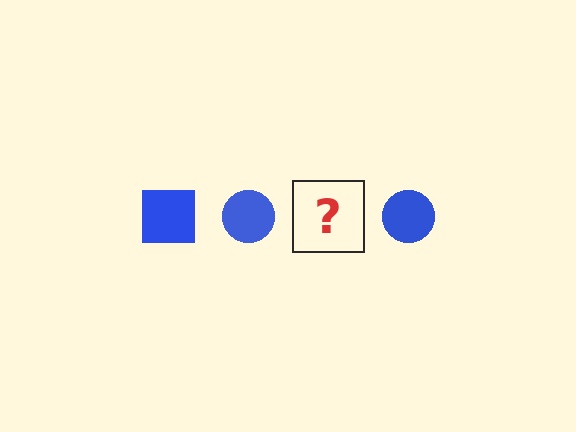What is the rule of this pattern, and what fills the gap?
The rule is that the pattern cycles through square, circle shapes in blue. The gap should be filled with a blue square.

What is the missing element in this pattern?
The missing element is a blue square.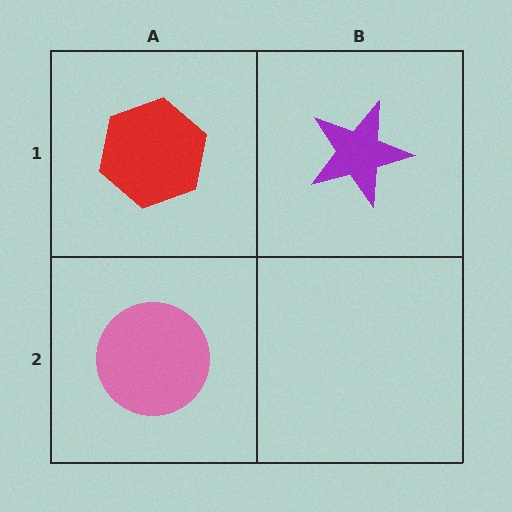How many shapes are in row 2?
1 shape.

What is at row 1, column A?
A red hexagon.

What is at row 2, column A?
A pink circle.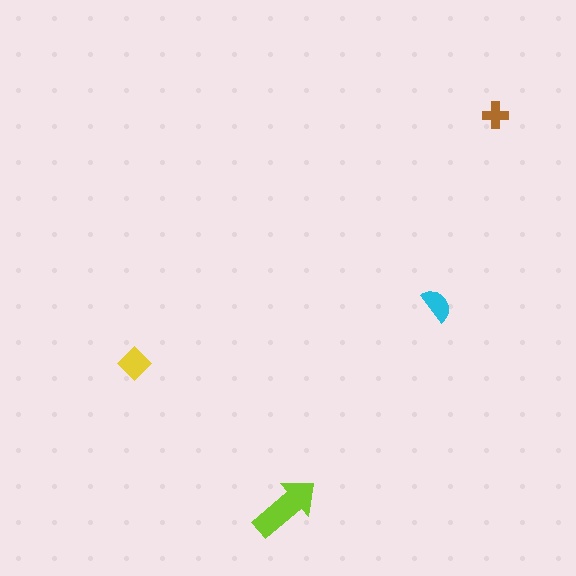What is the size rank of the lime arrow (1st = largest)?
1st.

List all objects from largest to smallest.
The lime arrow, the yellow diamond, the cyan semicircle, the brown cross.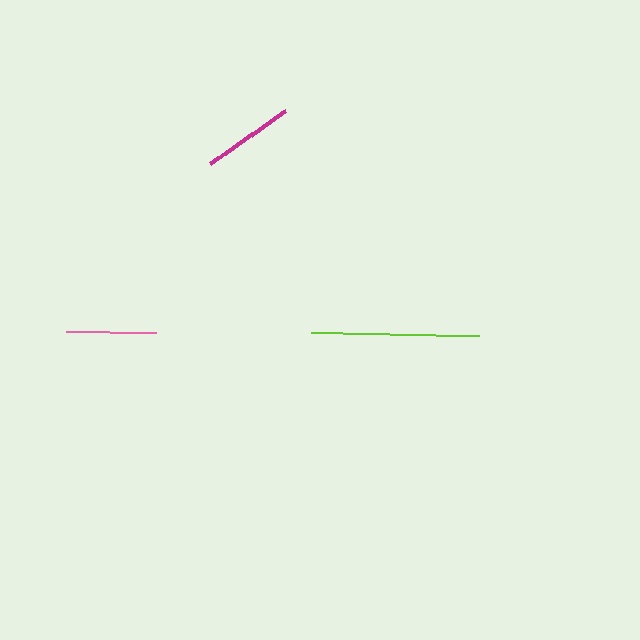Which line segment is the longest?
The lime line is the longest at approximately 168 pixels.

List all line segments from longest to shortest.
From longest to shortest: lime, magenta, pink.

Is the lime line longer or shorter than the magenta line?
The lime line is longer than the magenta line.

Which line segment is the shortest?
The pink line is the shortest at approximately 89 pixels.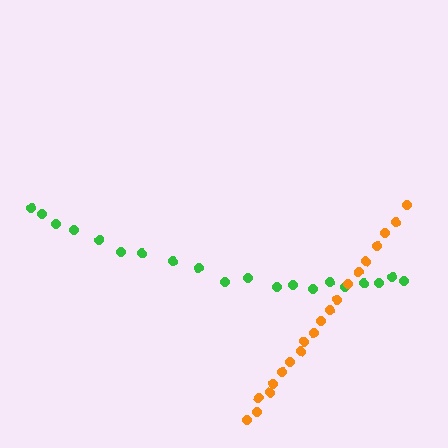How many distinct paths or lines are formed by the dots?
There are 2 distinct paths.